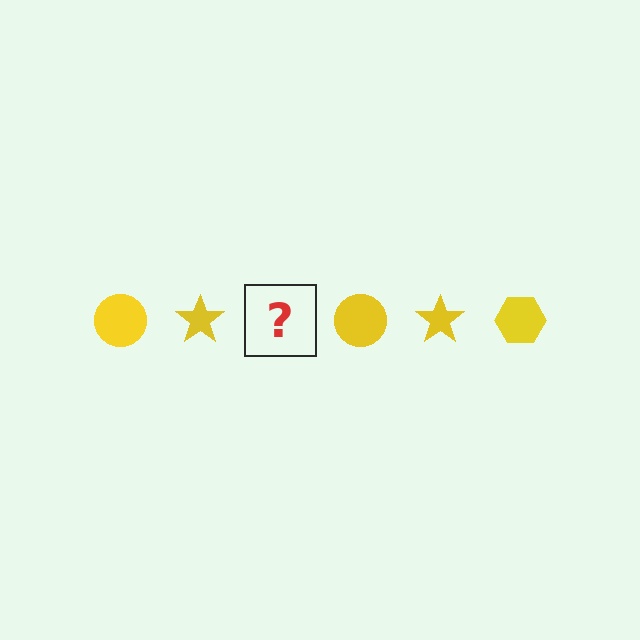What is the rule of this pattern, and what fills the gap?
The rule is that the pattern cycles through circle, star, hexagon shapes in yellow. The gap should be filled with a yellow hexagon.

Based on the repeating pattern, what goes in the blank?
The blank should be a yellow hexagon.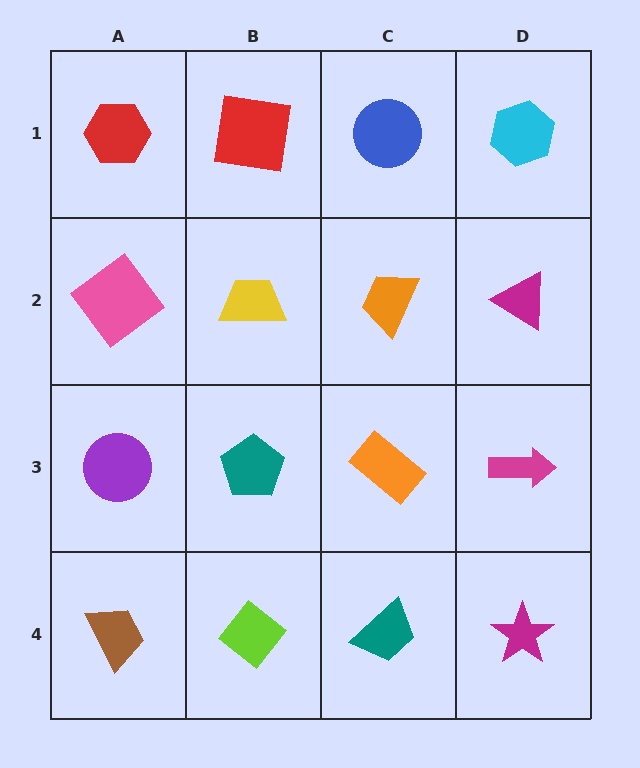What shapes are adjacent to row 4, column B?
A teal pentagon (row 3, column B), a brown trapezoid (row 4, column A), a teal trapezoid (row 4, column C).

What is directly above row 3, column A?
A pink diamond.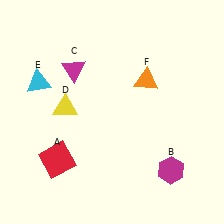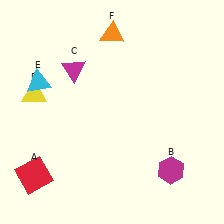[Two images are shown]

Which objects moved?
The objects that moved are: the red square (A), the yellow triangle (D), the orange triangle (F).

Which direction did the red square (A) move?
The red square (A) moved left.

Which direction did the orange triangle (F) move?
The orange triangle (F) moved up.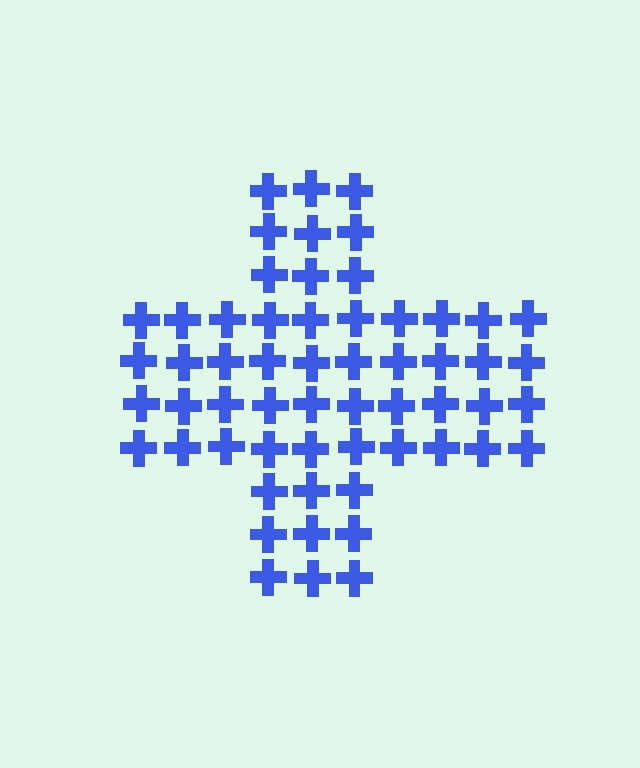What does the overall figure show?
The overall figure shows a cross.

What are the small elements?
The small elements are crosses.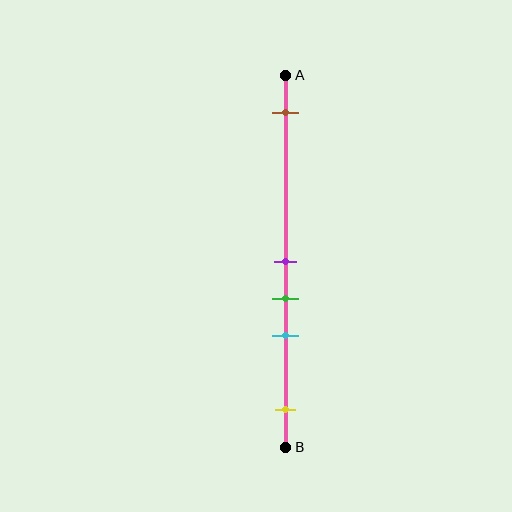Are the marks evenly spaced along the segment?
No, the marks are not evenly spaced.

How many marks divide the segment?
There are 5 marks dividing the segment.